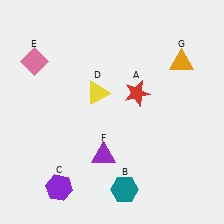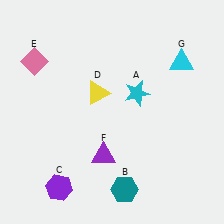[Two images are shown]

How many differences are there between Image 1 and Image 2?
There are 2 differences between the two images.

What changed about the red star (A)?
In Image 1, A is red. In Image 2, it changed to cyan.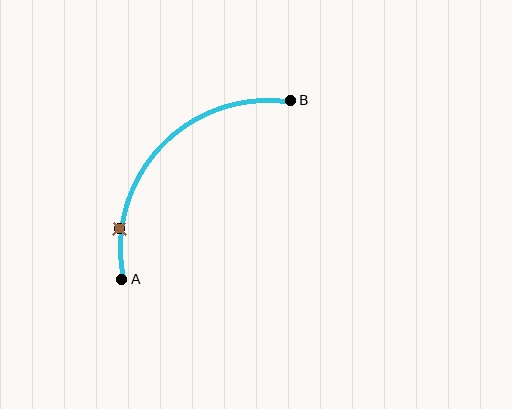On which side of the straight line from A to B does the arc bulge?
The arc bulges above and to the left of the straight line connecting A and B.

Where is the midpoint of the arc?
The arc midpoint is the point on the curve farthest from the straight line joining A and B. It sits above and to the left of that line.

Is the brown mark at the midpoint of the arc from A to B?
No. The brown mark lies on the arc but is closer to endpoint A. The arc midpoint would be at the point on the curve equidistant along the arc from both A and B.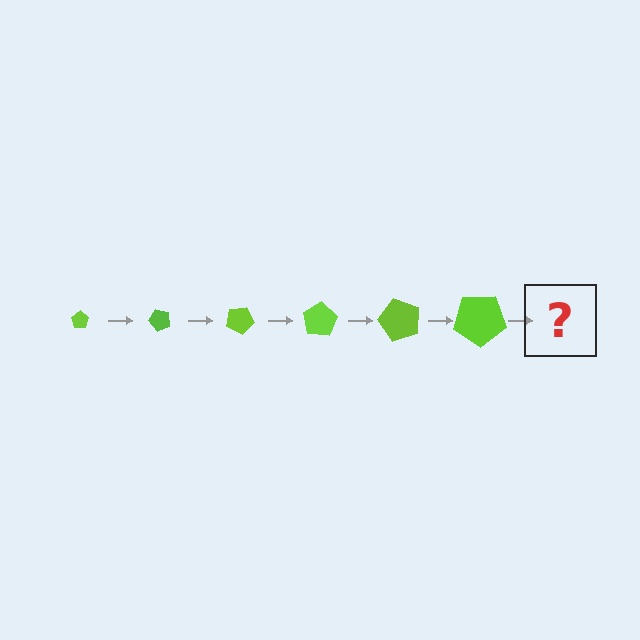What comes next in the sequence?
The next element should be a pentagon, larger than the previous one and rotated 300 degrees from the start.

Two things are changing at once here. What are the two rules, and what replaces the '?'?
The two rules are that the pentagon grows larger each step and it rotates 50 degrees each step. The '?' should be a pentagon, larger than the previous one and rotated 300 degrees from the start.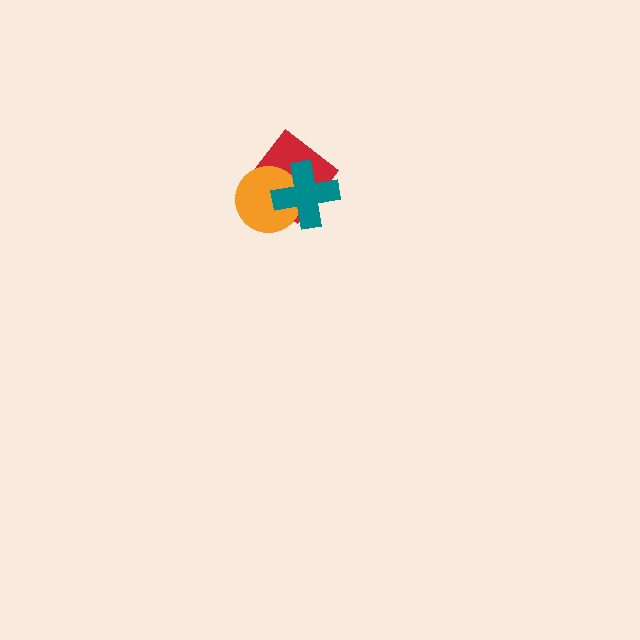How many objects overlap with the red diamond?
2 objects overlap with the red diamond.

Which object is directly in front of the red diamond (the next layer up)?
The orange circle is directly in front of the red diamond.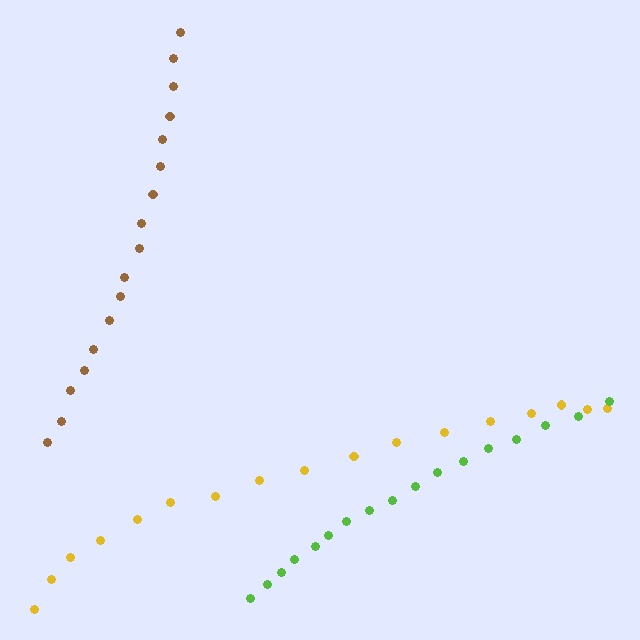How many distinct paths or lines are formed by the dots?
There are 3 distinct paths.